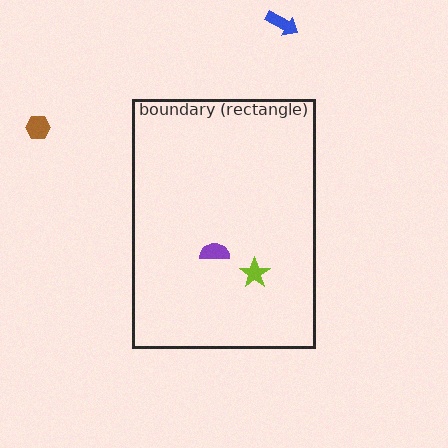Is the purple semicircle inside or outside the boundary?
Inside.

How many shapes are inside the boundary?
2 inside, 2 outside.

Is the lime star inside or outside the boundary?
Inside.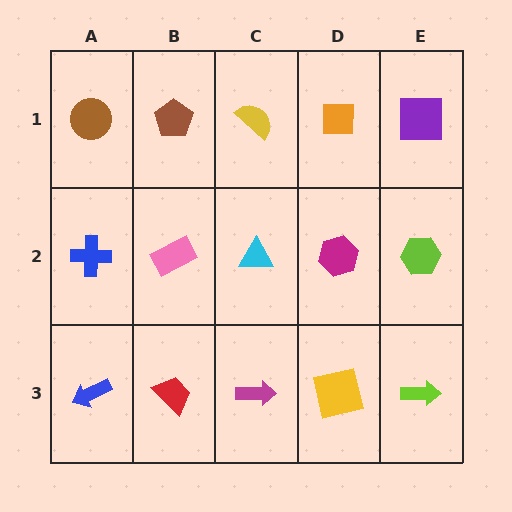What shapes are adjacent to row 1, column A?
A blue cross (row 2, column A), a brown pentagon (row 1, column B).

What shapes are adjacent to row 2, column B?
A brown pentagon (row 1, column B), a red trapezoid (row 3, column B), a blue cross (row 2, column A), a cyan triangle (row 2, column C).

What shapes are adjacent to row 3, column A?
A blue cross (row 2, column A), a red trapezoid (row 3, column B).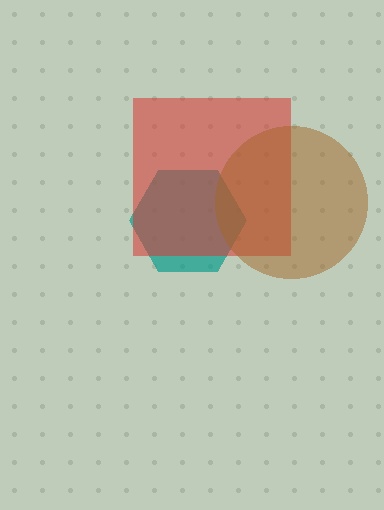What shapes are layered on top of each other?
The layered shapes are: a teal hexagon, a red square, a brown circle.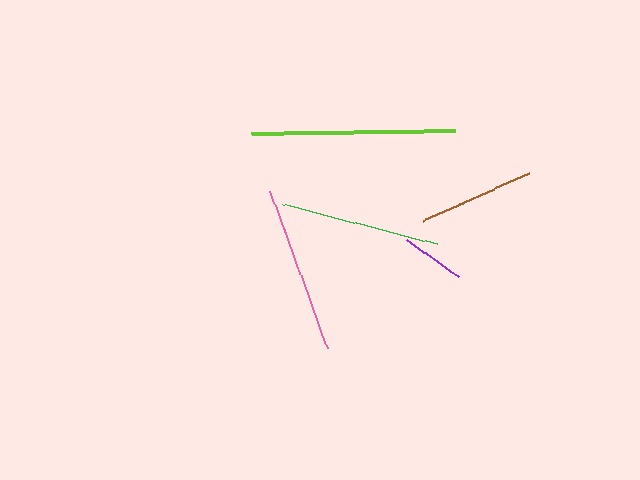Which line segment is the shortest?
The purple line is the shortest at approximately 63 pixels.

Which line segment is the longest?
The lime line is the longest at approximately 204 pixels.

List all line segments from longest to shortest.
From longest to shortest: lime, pink, green, brown, purple.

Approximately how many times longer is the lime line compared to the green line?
The lime line is approximately 1.3 times the length of the green line.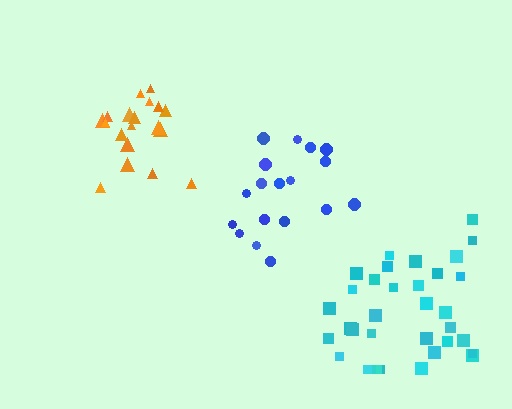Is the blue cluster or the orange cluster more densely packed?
Orange.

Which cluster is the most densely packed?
Orange.